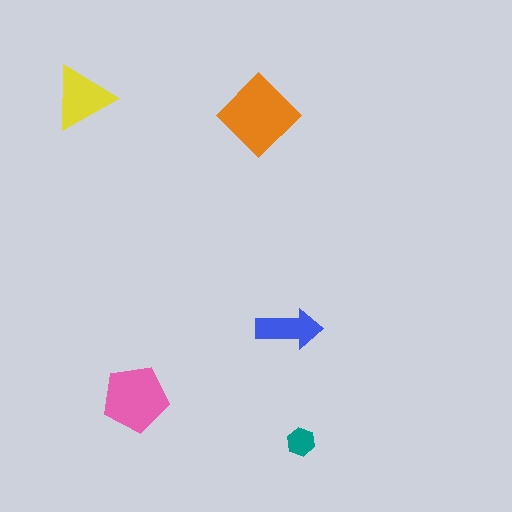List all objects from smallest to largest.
The teal hexagon, the blue arrow, the yellow triangle, the pink pentagon, the orange diamond.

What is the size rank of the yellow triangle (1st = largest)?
3rd.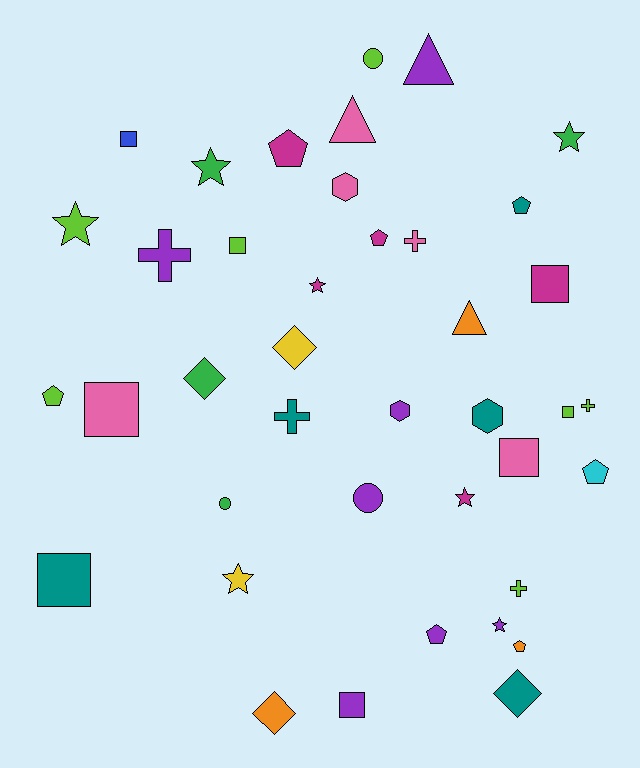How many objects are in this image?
There are 40 objects.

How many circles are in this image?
There are 3 circles.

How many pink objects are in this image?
There are 5 pink objects.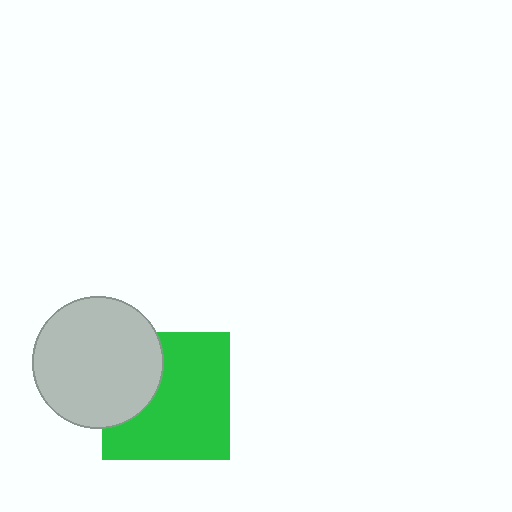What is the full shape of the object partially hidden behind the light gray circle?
The partially hidden object is a green square.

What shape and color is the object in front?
The object in front is a light gray circle.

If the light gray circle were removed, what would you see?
You would see the complete green square.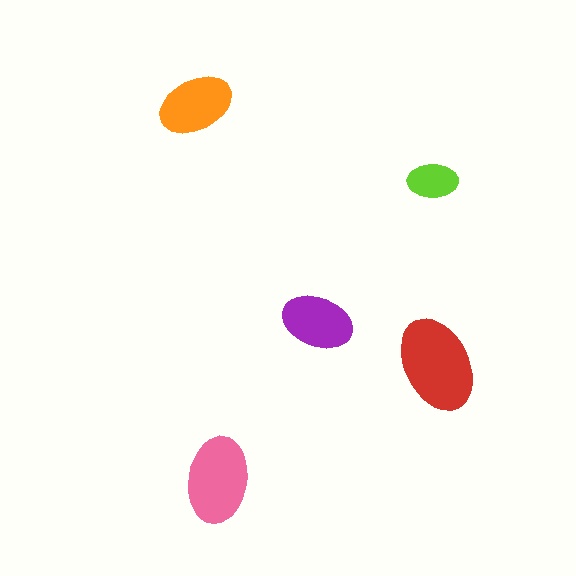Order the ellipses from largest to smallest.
the red one, the pink one, the orange one, the purple one, the lime one.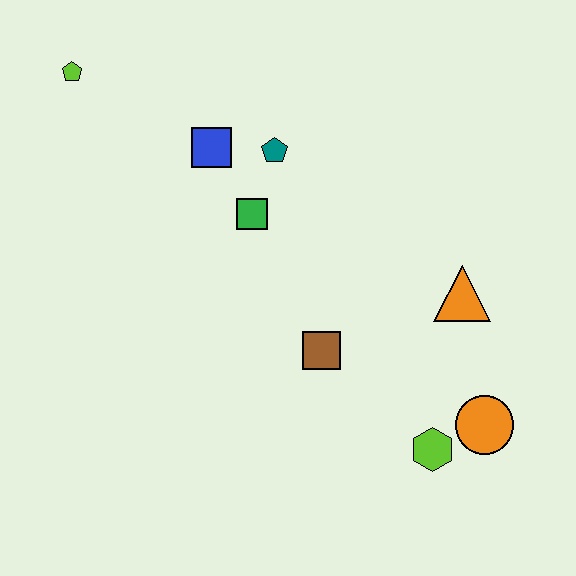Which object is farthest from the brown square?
The lime pentagon is farthest from the brown square.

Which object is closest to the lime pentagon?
The blue square is closest to the lime pentagon.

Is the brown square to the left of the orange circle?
Yes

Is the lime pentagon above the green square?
Yes